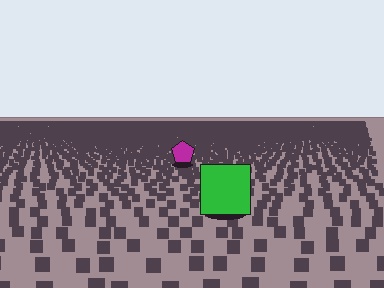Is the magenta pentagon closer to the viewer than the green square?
No. The green square is closer — you can tell from the texture gradient: the ground texture is coarser near it.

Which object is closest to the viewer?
The green square is closest. The texture marks near it are larger and more spread out.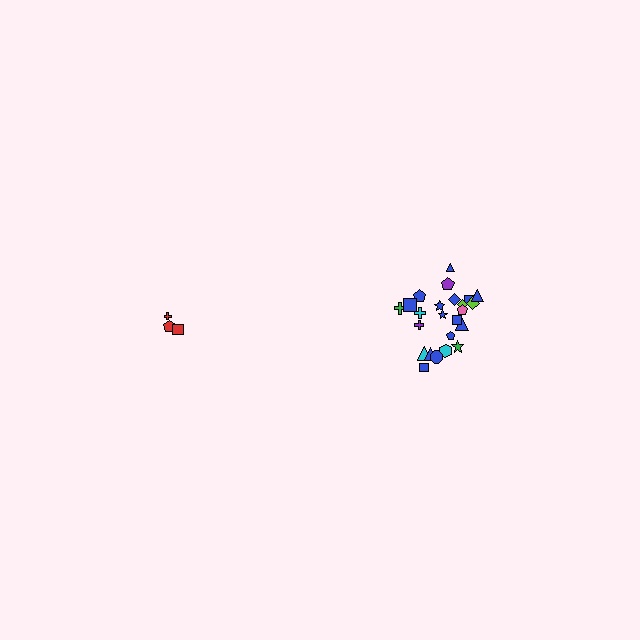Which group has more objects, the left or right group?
The right group.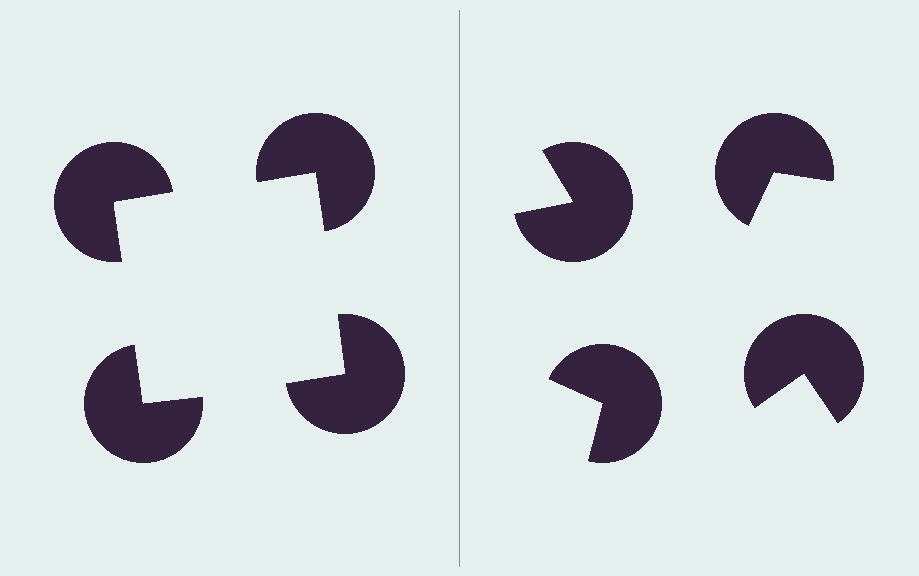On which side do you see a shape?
An illusory square appears on the left side. On the right side the wedge cuts are rotated, so no coherent shape forms.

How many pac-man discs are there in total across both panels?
8 — 4 on each side.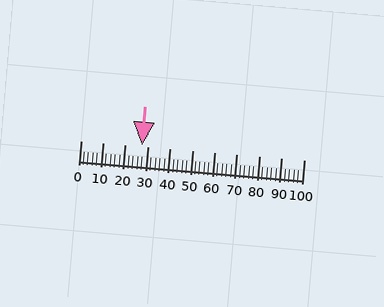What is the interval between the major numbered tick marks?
The major tick marks are spaced 10 units apart.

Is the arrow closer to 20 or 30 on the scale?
The arrow is closer to 30.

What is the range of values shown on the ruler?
The ruler shows values from 0 to 100.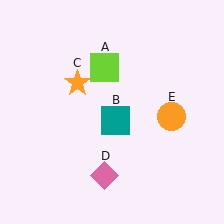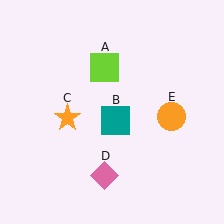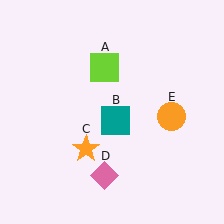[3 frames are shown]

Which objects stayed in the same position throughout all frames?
Lime square (object A) and teal square (object B) and pink diamond (object D) and orange circle (object E) remained stationary.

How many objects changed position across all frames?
1 object changed position: orange star (object C).